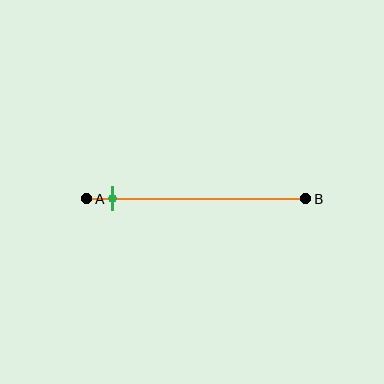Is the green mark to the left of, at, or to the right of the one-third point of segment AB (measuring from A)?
The green mark is to the left of the one-third point of segment AB.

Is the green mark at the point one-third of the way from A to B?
No, the mark is at about 10% from A, not at the 33% one-third point.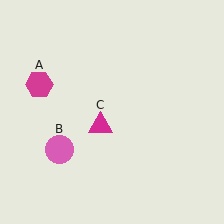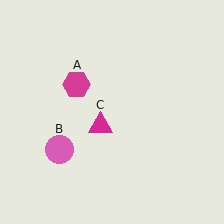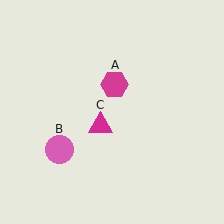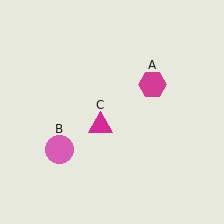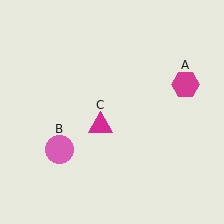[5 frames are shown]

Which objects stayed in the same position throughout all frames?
Pink circle (object B) and magenta triangle (object C) remained stationary.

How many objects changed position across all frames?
1 object changed position: magenta hexagon (object A).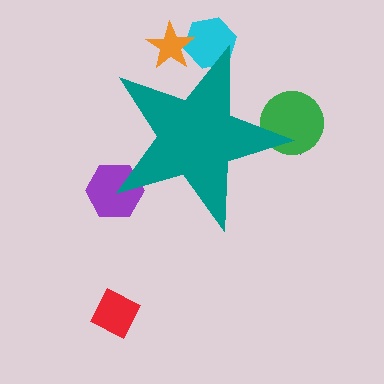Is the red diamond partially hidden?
No, the red diamond is fully visible.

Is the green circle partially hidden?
Yes, the green circle is partially hidden behind the teal star.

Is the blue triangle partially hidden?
Yes, the blue triangle is partially hidden behind the teal star.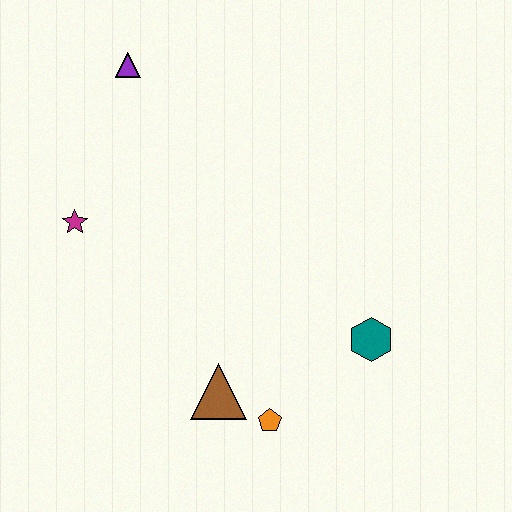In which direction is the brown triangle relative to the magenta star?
The brown triangle is below the magenta star.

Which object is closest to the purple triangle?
The magenta star is closest to the purple triangle.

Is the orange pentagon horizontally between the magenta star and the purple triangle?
No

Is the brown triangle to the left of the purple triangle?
No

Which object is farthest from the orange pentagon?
The purple triangle is farthest from the orange pentagon.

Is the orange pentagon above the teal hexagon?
No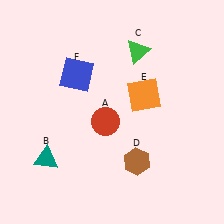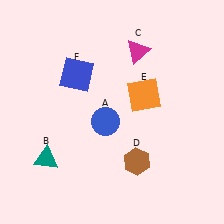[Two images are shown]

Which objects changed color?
A changed from red to blue. C changed from green to magenta.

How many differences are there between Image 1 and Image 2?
There are 2 differences between the two images.